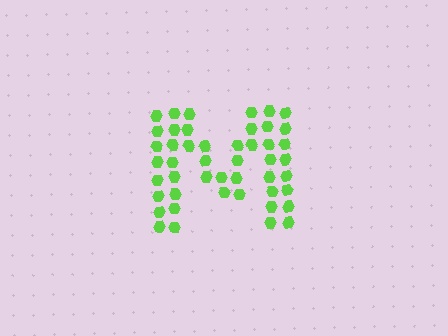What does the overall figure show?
The overall figure shows the letter M.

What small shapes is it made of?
It is made of small hexagons.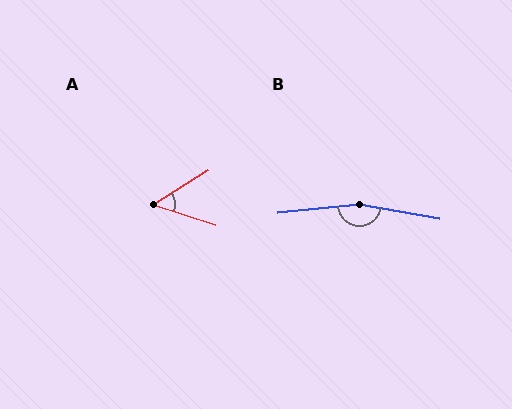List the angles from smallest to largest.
A (51°), B (165°).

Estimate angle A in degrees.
Approximately 51 degrees.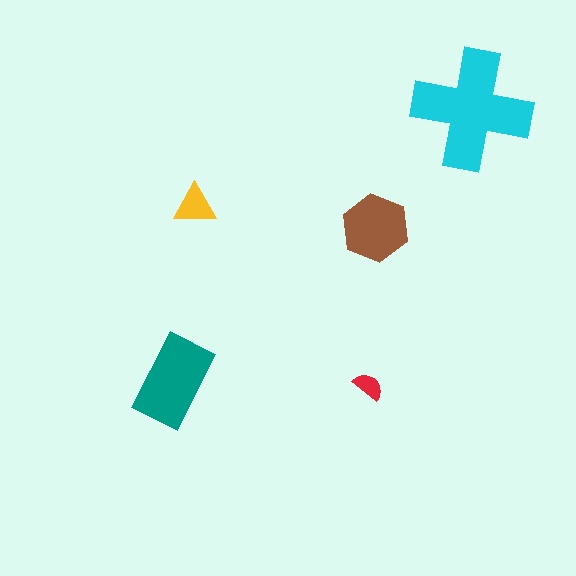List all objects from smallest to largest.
The red semicircle, the yellow triangle, the brown hexagon, the teal rectangle, the cyan cross.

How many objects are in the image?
There are 5 objects in the image.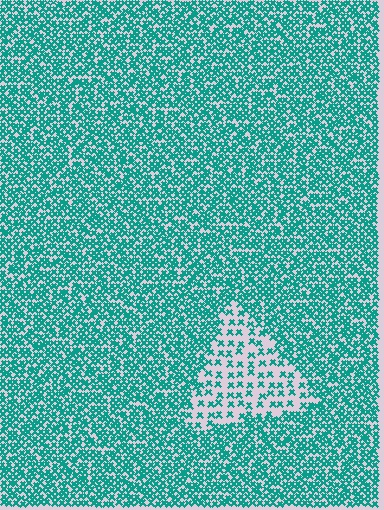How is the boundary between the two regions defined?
The boundary is defined by a change in element density (approximately 2.5x ratio). All elements are the same color, size, and shape.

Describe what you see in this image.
The image contains small teal elements arranged at two different densities. A triangle-shaped region is visible where the elements are less densely packed than the surrounding area.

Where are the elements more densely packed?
The elements are more densely packed outside the triangle boundary.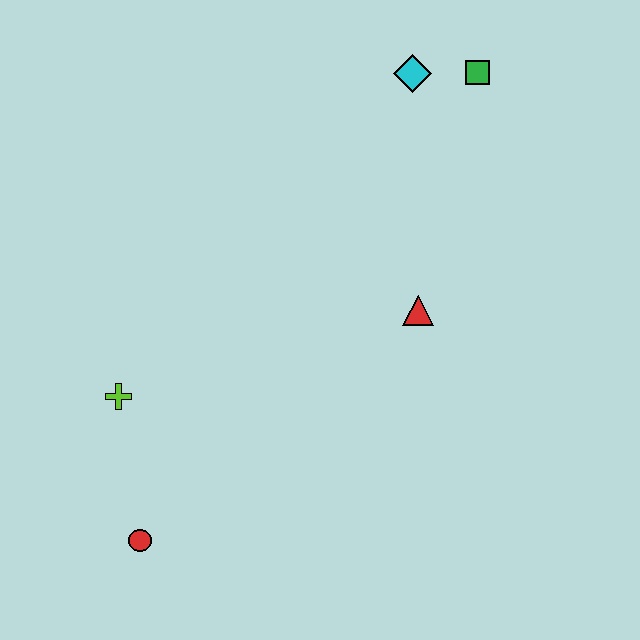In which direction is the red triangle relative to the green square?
The red triangle is below the green square.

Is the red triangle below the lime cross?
No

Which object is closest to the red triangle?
The cyan diamond is closest to the red triangle.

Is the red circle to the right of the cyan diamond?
No